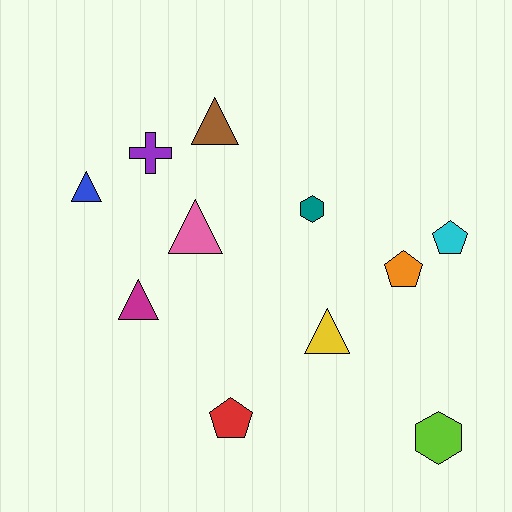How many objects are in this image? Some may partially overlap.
There are 11 objects.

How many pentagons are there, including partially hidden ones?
There are 3 pentagons.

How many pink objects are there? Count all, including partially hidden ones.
There is 1 pink object.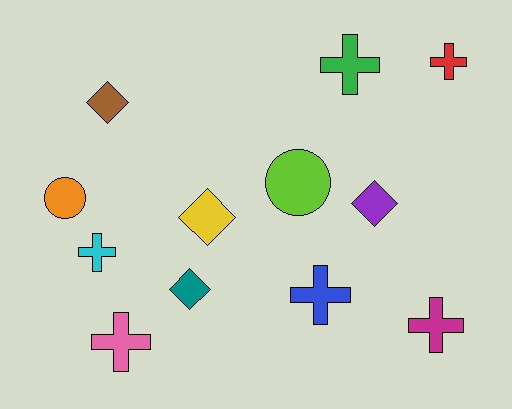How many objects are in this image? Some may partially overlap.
There are 12 objects.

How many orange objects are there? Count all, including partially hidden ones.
There is 1 orange object.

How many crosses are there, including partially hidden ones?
There are 6 crosses.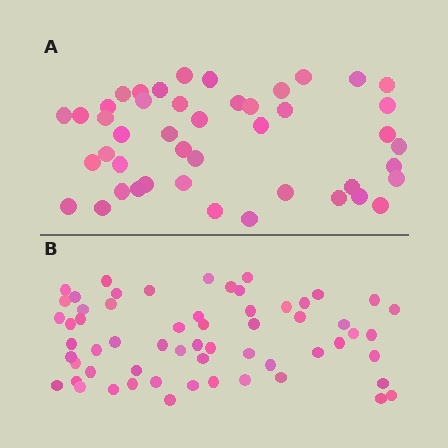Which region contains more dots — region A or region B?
Region B (the bottom region) has more dots.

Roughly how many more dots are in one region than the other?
Region B has approximately 15 more dots than region A.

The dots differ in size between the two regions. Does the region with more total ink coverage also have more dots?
No. Region A has more total ink coverage because its dots are larger, but region B actually contains more individual dots. Total area can be misleading — the number of items is what matters here.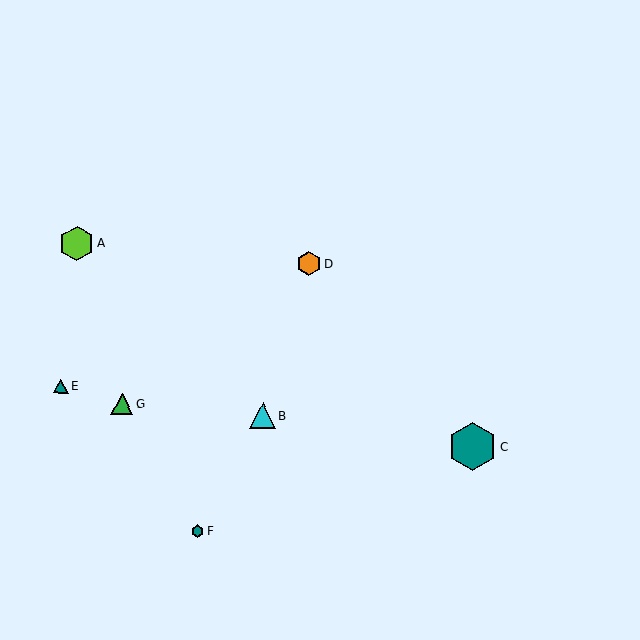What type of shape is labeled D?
Shape D is an orange hexagon.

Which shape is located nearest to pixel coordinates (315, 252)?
The orange hexagon (labeled D) at (309, 264) is nearest to that location.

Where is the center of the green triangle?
The center of the green triangle is at (122, 404).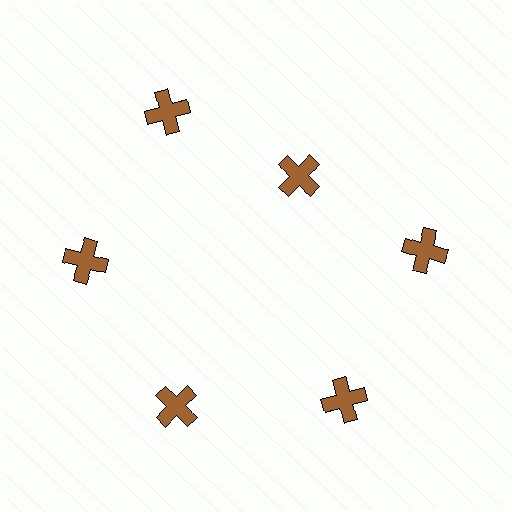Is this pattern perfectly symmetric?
No. The 6 brown crosses are arranged in a ring, but one element near the 1 o'clock position is pulled inward toward the center, breaking the 6-fold rotational symmetry.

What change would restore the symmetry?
The symmetry would be restored by moving it outward, back onto the ring so that all 6 crosses sit at equal angles and equal distance from the center.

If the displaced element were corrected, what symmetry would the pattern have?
It would have 6-fold rotational symmetry — the pattern would map onto itself every 60 degrees.